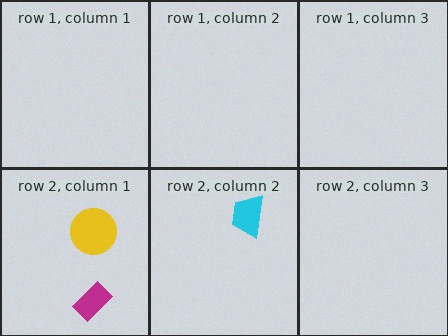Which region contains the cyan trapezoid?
The row 2, column 2 region.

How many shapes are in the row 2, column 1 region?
2.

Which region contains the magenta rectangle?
The row 2, column 1 region.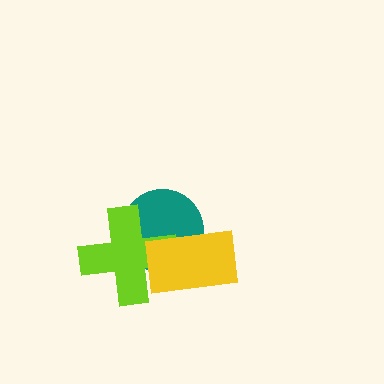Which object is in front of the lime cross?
The yellow rectangle is in front of the lime cross.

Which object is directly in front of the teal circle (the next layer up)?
The lime cross is directly in front of the teal circle.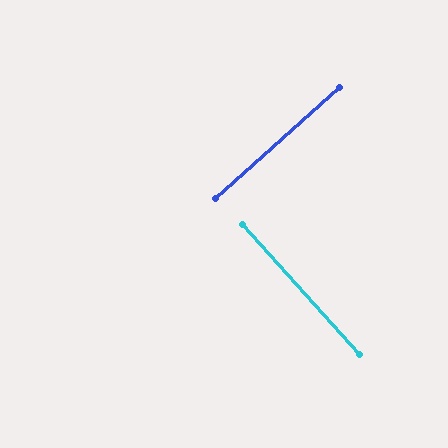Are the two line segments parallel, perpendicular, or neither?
Perpendicular — they meet at approximately 90°.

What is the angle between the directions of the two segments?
Approximately 90 degrees.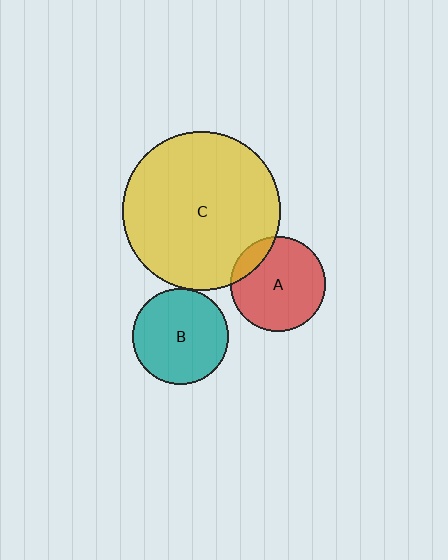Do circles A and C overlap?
Yes.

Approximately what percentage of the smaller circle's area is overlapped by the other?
Approximately 15%.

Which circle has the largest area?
Circle C (yellow).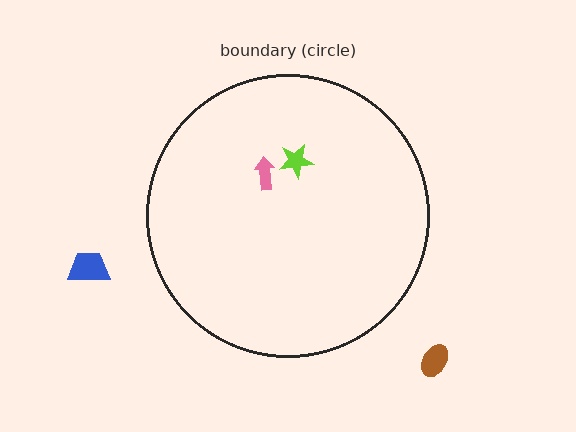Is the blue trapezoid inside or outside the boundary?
Outside.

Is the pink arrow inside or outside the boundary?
Inside.